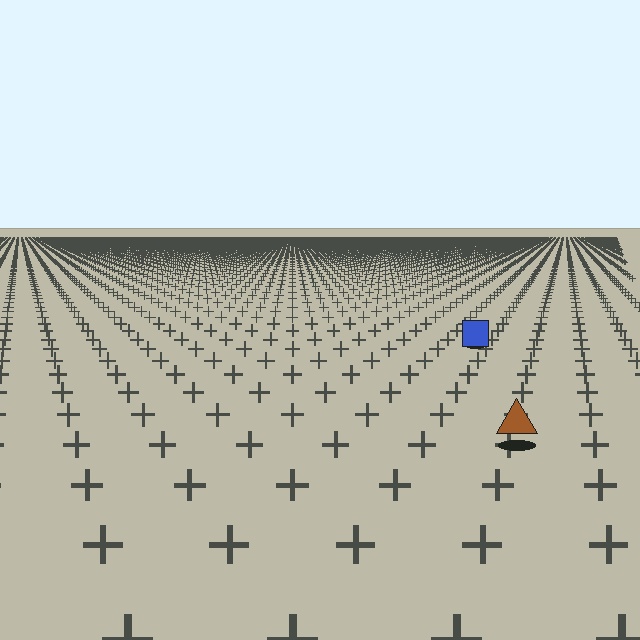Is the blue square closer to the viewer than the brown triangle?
No. The brown triangle is closer — you can tell from the texture gradient: the ground texture is coarser near it.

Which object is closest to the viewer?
The brown triangle is closest. The texture marks near it are larger and more spread out.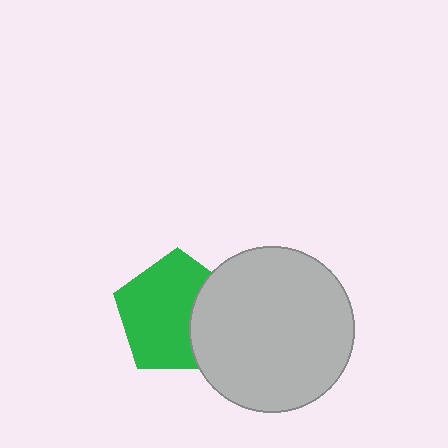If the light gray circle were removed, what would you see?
You would see the complete green pentagon.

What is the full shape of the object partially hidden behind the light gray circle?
The partially hidden object is a green pentagon.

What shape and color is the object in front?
The object in front is a light gray circle.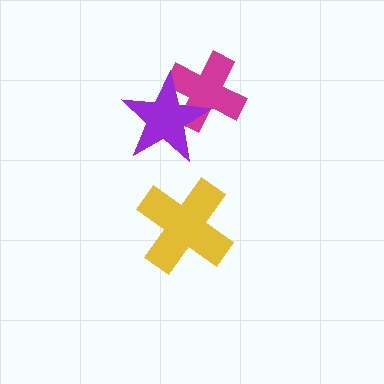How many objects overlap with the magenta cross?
1 object overlaps with the magenta cross.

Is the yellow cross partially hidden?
No, no other shape covers it.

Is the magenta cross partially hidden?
Yes, it is partially covered by another shape.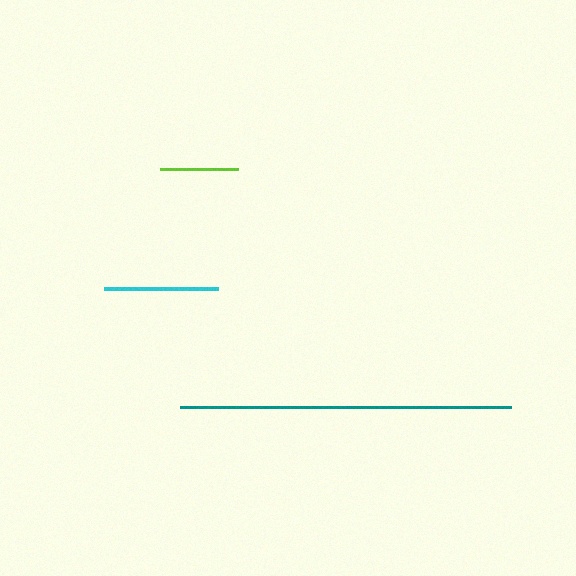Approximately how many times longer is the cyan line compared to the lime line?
The cyan line is approximately 1.5 times the length of the lime line.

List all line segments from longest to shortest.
From longest to shortest: teal, cyan, lime.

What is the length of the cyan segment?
The cyan segment is approximately 114 pixels long.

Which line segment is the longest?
The teal line is the longest at approximately 331 pixels.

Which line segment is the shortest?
The lime line is the shortest at approximately 78 pixels.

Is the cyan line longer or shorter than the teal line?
The teal line is longer than the cyan line.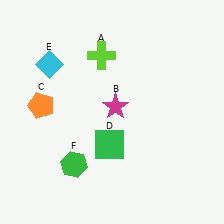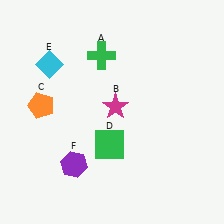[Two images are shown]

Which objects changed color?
A changed from lime to green. F changed from green to purple.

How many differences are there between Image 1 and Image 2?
There are 2 differences between the two images.